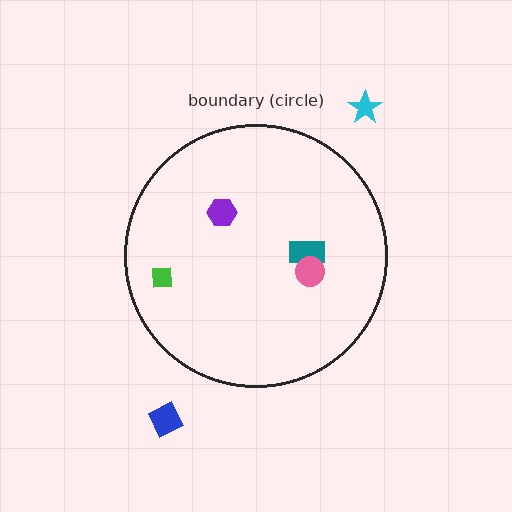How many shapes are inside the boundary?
4 inside, 2 outside.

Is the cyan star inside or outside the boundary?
Outside.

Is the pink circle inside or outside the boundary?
Inside.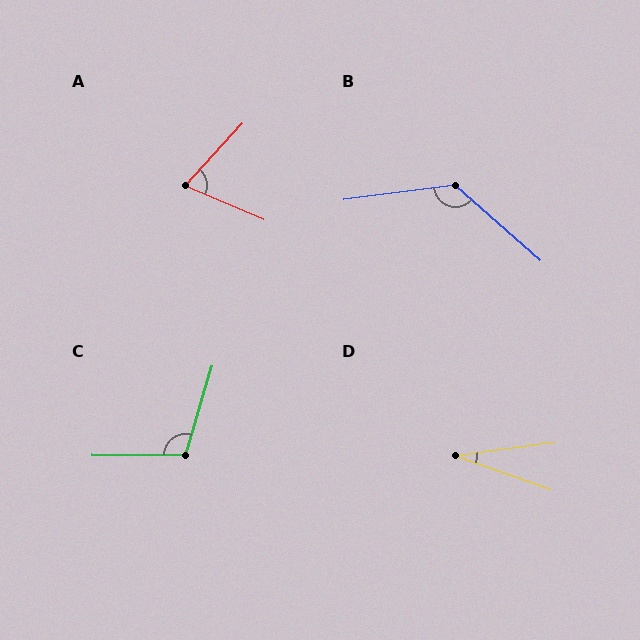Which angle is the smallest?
D, at approximately 27 degrees.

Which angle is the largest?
B, at approximately 131 degrees.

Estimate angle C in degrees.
Approximately 106 degrees.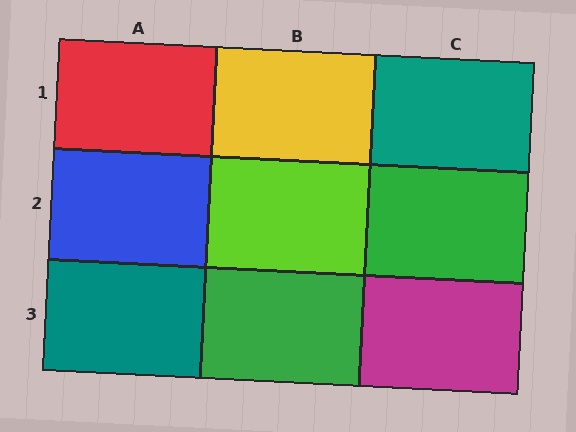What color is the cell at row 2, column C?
Green.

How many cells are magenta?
1 cell is magenta.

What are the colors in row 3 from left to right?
Teal, green, magenta.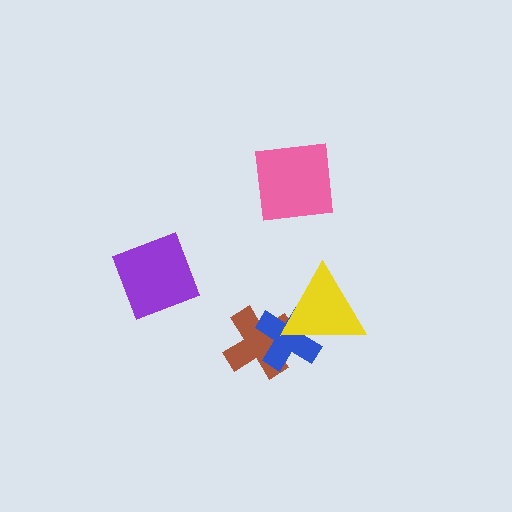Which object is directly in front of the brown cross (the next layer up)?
The blue cross is directly in front of the brown cross.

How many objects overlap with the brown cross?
2 objects overlap with the brown cross.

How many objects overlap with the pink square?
0 objects overlap with the pink square.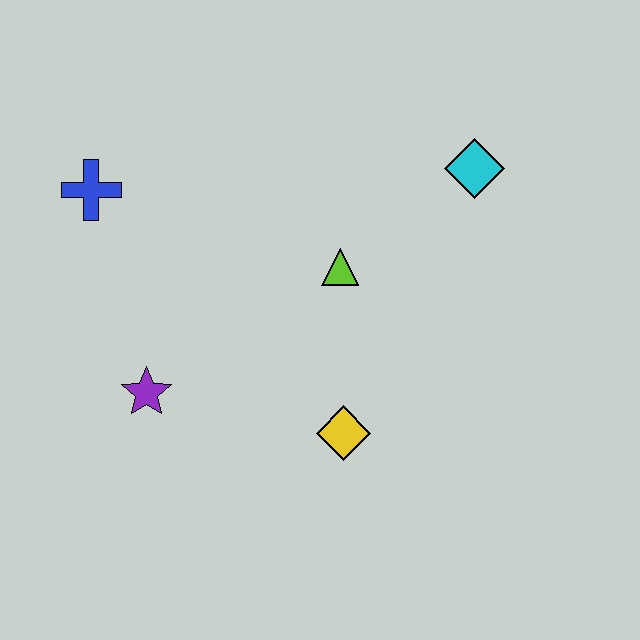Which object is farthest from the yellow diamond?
The blue cross is farthest from the yellow diamond.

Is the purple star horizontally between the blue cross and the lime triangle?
Yes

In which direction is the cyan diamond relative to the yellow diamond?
The cyan diamond is above the yellow diamond.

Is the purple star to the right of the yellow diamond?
No